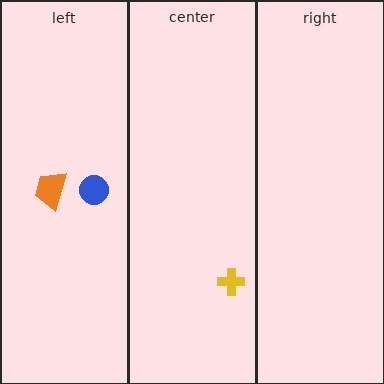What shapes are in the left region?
The blue circle, the orange trapezoid.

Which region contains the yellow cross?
The center region.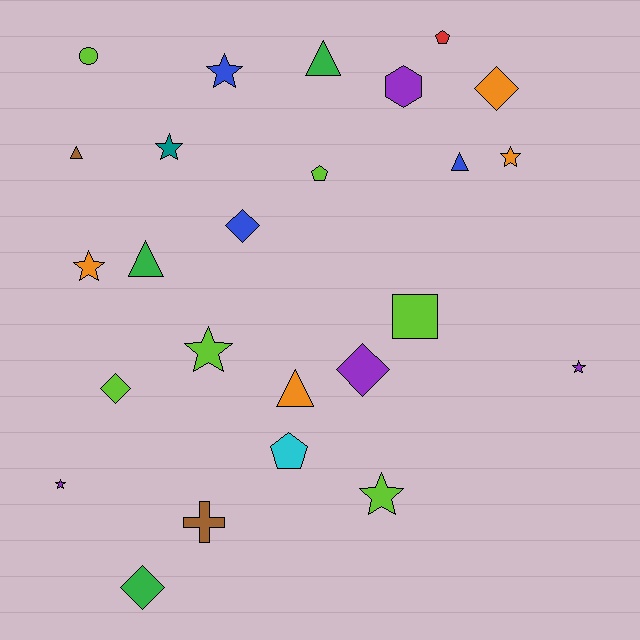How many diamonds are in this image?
There are 5 diamonds.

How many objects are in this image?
There are 25 objects.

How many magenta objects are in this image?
There are no magenta objects.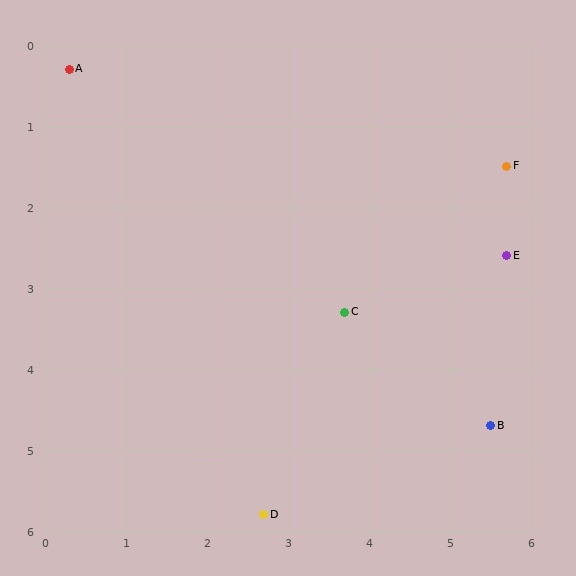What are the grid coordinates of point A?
Point A is at approximately (0.3, 0.3).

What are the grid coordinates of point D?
Point D is at approximately (2.7, 5.8).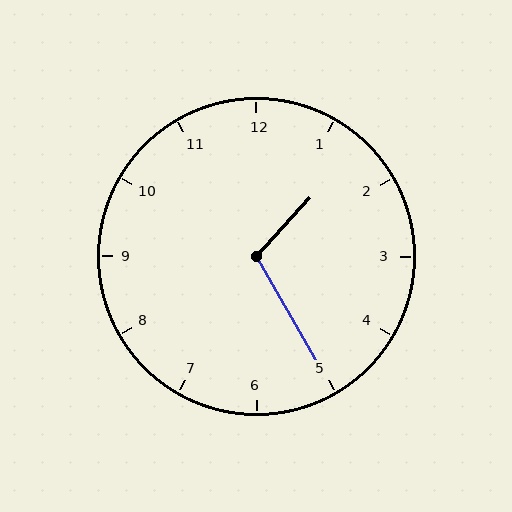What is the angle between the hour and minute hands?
Approximately 108 degrees.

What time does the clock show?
1:25.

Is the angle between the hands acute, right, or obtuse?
It is obtuse.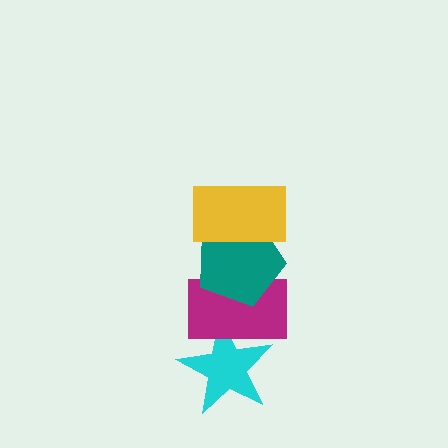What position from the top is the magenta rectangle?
The magenta rectangle is 3rd from the top.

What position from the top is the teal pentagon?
The teal pentagon is 2nd from the top.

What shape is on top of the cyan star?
The magenta rectangle is on top of the cyan star.